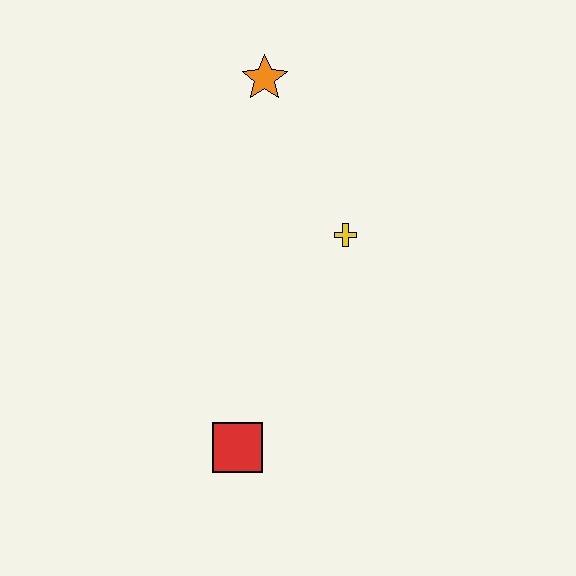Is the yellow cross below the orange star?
Yes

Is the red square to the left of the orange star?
Yes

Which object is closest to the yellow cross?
The orange star is closest to the yellow cross.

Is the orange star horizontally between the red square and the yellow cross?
Yes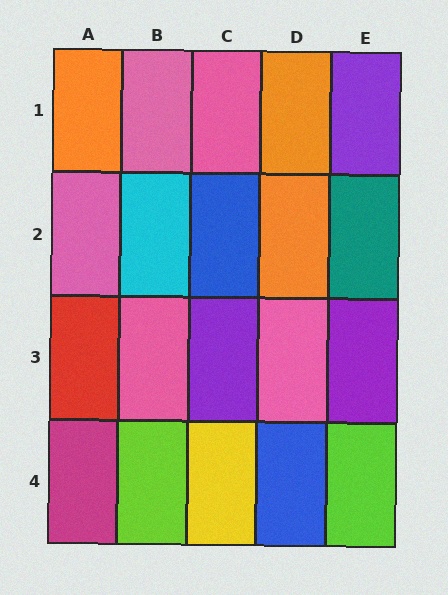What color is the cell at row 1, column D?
Orange.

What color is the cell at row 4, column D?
Blue.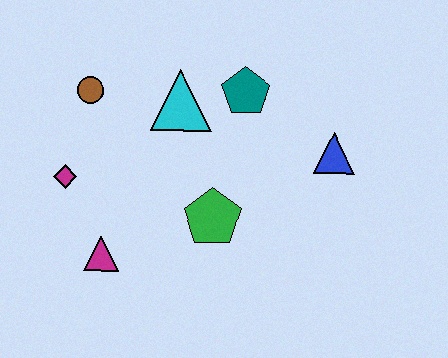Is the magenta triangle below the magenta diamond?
Yes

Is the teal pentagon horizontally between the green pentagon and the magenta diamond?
No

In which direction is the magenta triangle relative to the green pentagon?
The magenta triangle is to the left of the green pentagon.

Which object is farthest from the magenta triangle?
The blue triangle is farthest from the magenta triangle.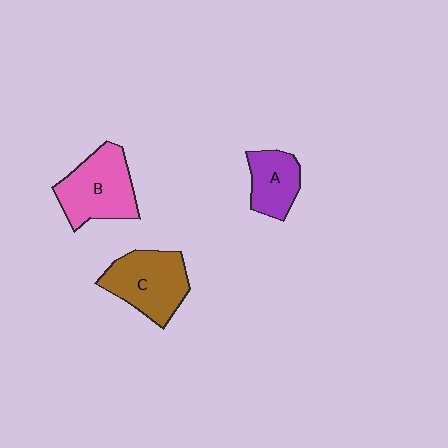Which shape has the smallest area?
Shape A (purple).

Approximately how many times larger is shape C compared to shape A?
Approximately 1.5 times.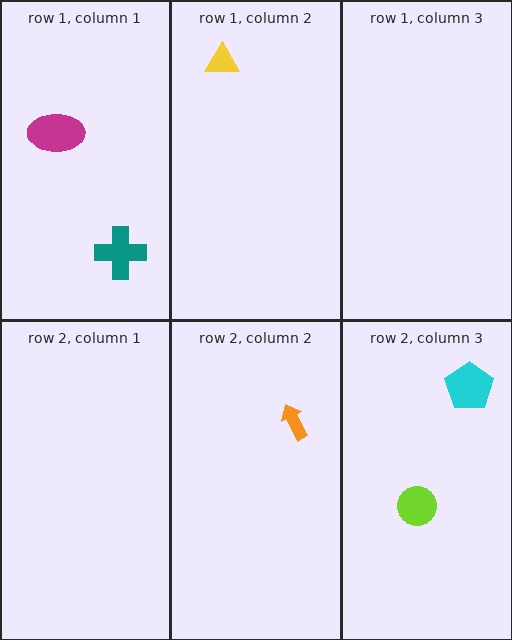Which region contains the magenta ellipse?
The row 1, column 1 region.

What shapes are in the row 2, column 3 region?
The cyan pentagon, the lime circle.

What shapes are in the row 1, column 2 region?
The yellow triangle.